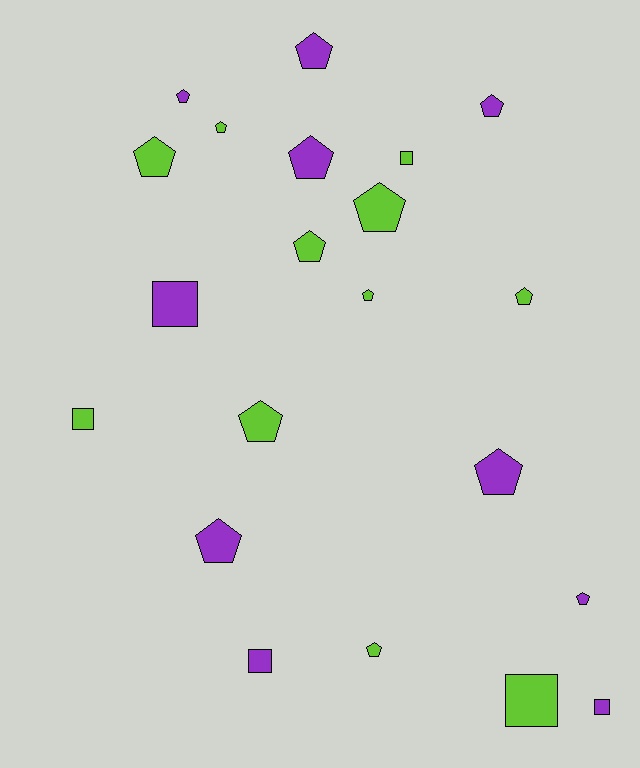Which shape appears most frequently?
Pentagon, with 15 objects.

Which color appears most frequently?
Lime, with 11 objects.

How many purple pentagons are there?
There are 7 purple pentagons.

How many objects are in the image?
There are 21 objects.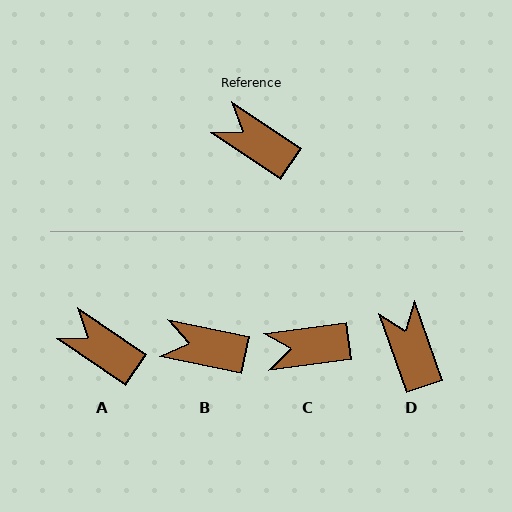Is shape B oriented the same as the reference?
No, it is off by about 22 degrees.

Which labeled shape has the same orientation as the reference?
A.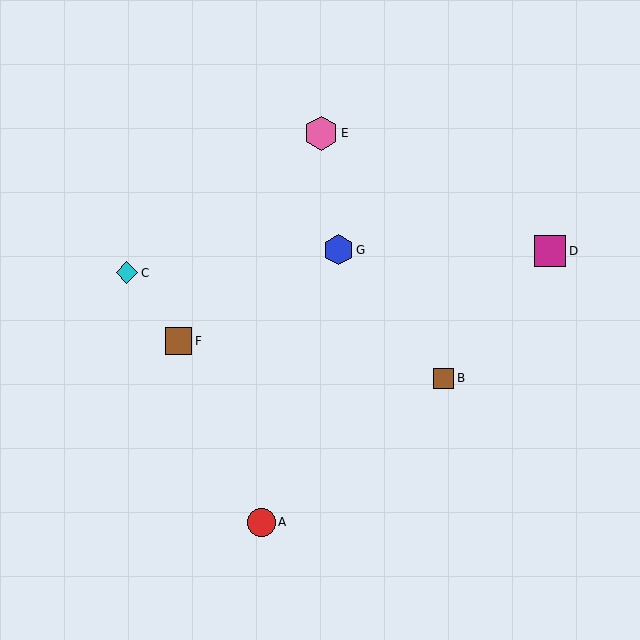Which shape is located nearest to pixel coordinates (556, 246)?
The magenta square (labeled D) at (550, 251) is nearest to that location.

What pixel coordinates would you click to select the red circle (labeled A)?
Click at (261, 522) to select the red circle A.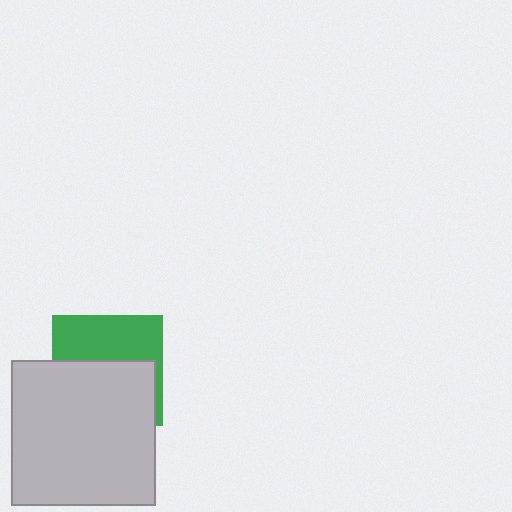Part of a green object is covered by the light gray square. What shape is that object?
It is a square.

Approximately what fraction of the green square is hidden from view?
Roughly 56% of the green square is hidden behind the light gray square.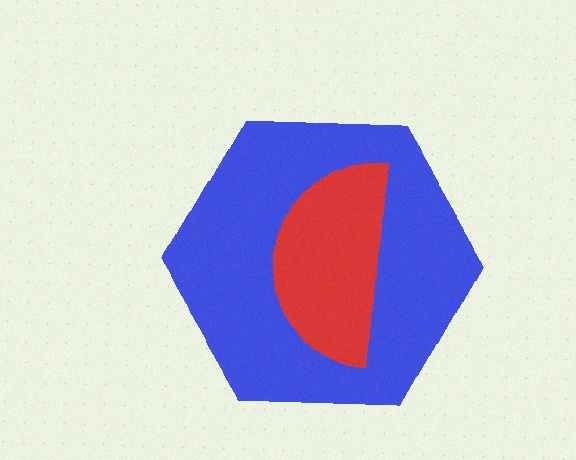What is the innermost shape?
The red semicircle.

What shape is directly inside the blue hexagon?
The red semicircle.